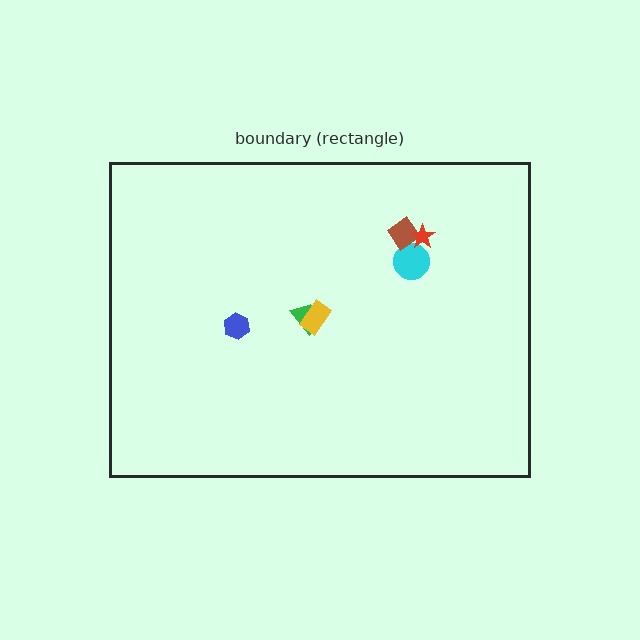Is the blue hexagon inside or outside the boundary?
Inside.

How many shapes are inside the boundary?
6 inside, 0 outside.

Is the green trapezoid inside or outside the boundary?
Inside.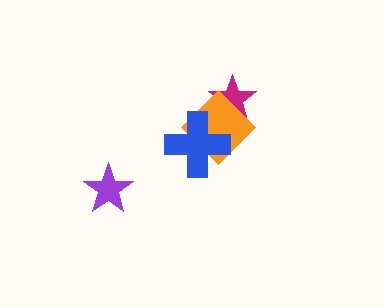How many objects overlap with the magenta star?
1 object overlaps with the magenta star.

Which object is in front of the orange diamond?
The blue cross is in front of the orange diamond.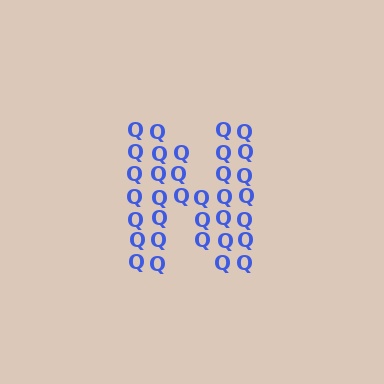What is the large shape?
The large shape is the letter N.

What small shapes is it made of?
It is made of small letter Q's.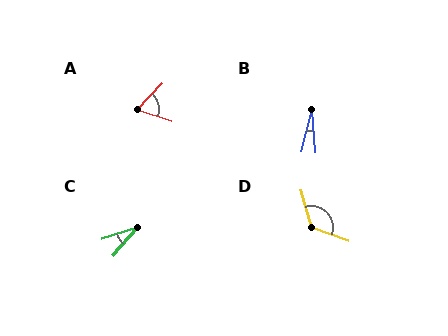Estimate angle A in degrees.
Approximately 63 degrees.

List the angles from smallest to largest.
B (18°), C (31°), A (63°), D (125°).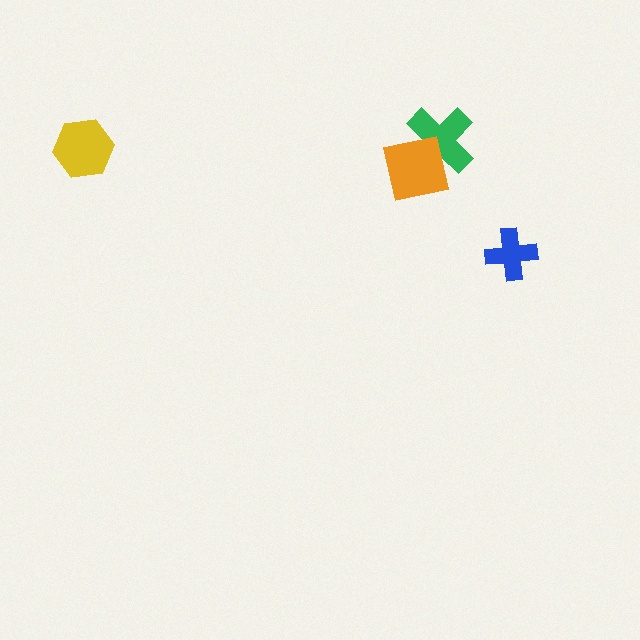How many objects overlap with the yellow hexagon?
0 objects overlap with the yellow hexagon.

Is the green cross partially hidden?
Yes, it is partially covered by another shape.